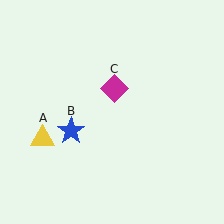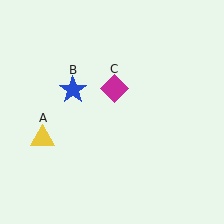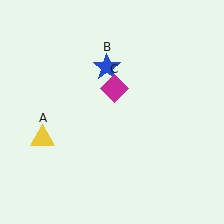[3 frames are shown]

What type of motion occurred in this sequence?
The blue star (object B) rotated clockwise around the center of the scene.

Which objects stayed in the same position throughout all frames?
Yellow triangle (object A) and magenta diamond (object C) remained stationary.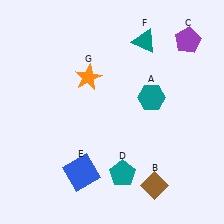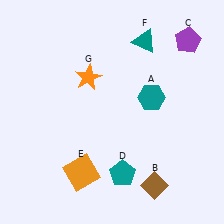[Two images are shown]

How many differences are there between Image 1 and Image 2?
There is 1 difference between the two images.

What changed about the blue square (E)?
In Image 1, E is blue. In Image 2, it changed to orange.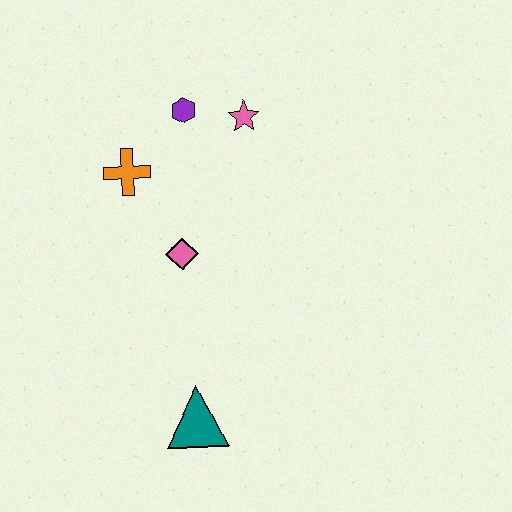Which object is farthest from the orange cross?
The teal triangle is farthest from the orange cross.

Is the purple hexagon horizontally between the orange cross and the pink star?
Yes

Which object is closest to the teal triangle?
The pink diamond is closest to the teal triangle.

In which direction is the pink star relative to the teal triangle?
The pink star is above the teal triangle.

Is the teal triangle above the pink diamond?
No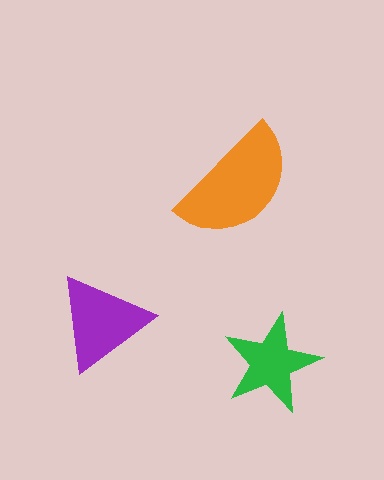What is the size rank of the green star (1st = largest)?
3rd.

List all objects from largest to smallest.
The orange semicircle, the purple triangle, the green star.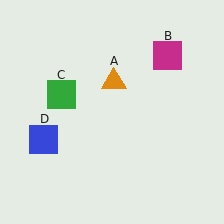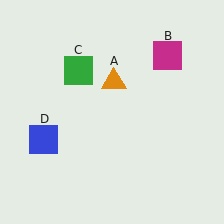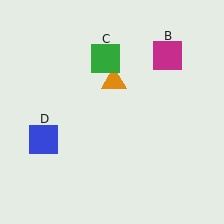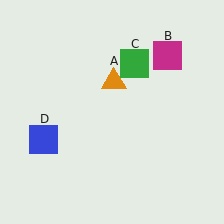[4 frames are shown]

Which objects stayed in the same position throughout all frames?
Orange triangle (object A) and magenta square (object B) and blue square (object D) remained stationary.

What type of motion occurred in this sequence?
The green square (object C) rotated clockwise around the center of the scene.